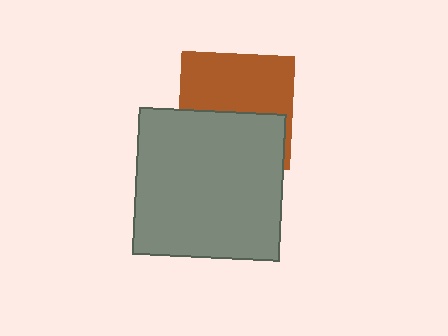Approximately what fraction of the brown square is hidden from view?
Roughly 47% of the brown square is hidden behind the gray square.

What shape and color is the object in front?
The object in front is a gray square.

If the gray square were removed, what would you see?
You would see the complete brown square.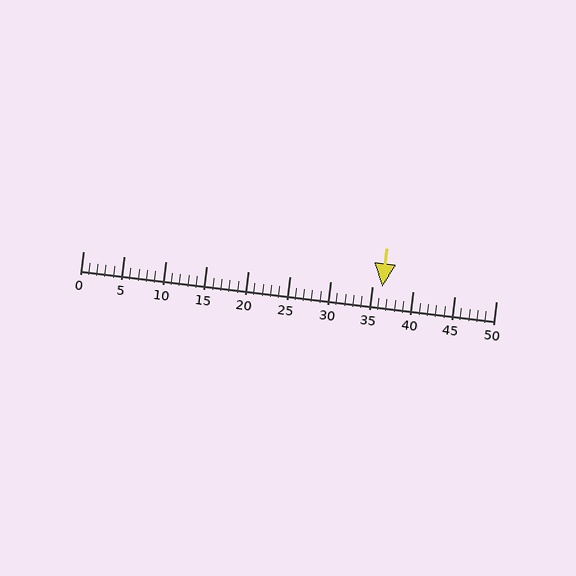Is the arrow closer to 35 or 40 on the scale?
The arrow is closer to 35.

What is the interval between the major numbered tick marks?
The major tick marks are spaced 5 units apart.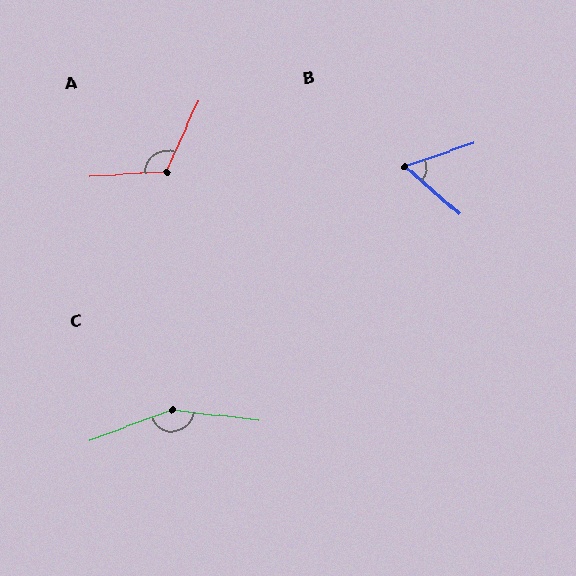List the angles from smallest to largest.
B (60°), A (118°), C (153°).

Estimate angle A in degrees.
Approximately 118 degrees.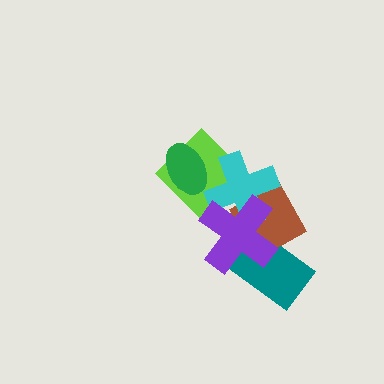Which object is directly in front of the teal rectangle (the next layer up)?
The brown diamond is directly in front of the teal rectangle.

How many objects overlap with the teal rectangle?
2 objects overlap with the teal rectangle.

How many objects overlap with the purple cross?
4 objects overlap with the purple cross.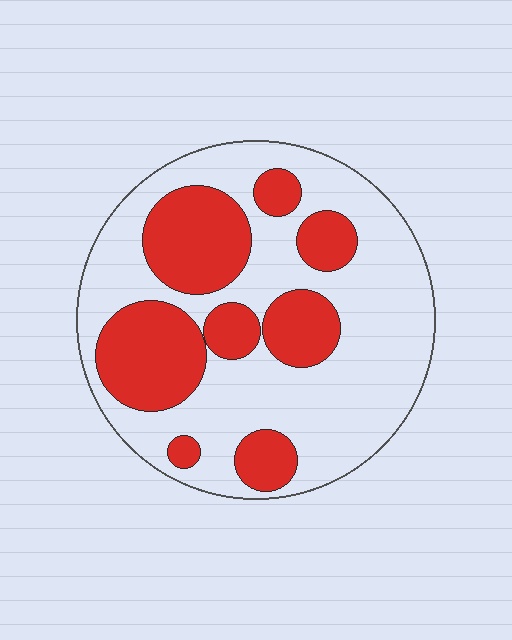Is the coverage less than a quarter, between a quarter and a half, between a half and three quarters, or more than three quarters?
Between a quarter and a half.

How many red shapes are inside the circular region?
8.